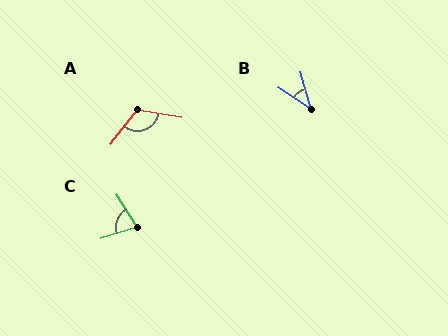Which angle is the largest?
A, at approximately 117 degrees.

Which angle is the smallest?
B, at approximately 41 degrees.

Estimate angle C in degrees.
Approximately 75 degrees.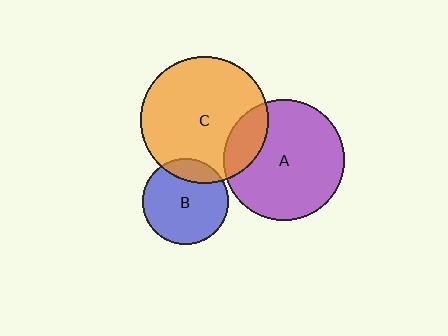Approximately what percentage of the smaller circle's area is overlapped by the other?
Approximately 20%.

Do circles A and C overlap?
Yes.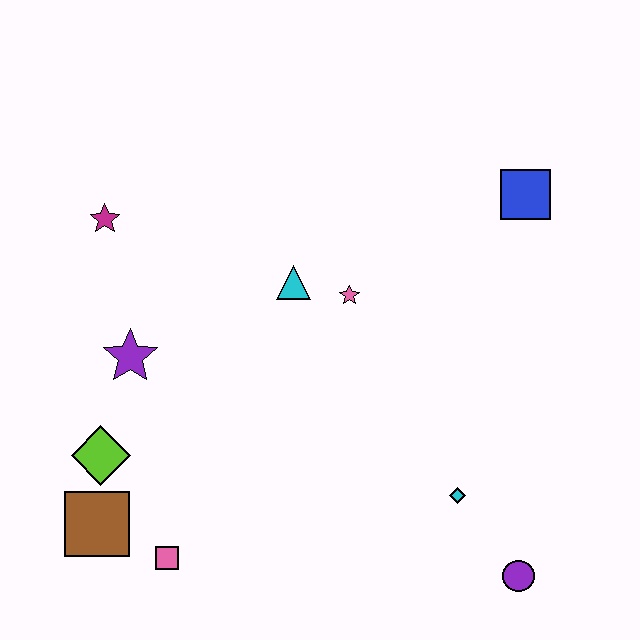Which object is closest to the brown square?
The lime diamond is closest to the brown square.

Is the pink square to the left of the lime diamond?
No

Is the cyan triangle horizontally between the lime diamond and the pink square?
No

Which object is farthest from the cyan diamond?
The magenta star is farthest from the cyan diamond.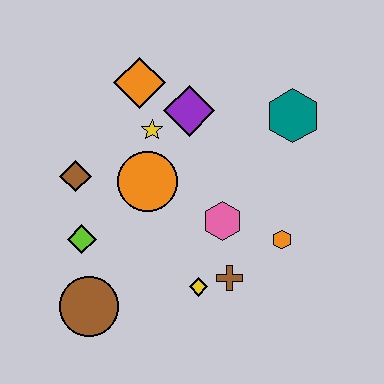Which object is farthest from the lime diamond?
The teal hexagon is farthest from the lime diamond.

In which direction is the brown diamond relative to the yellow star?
The brown diamond is to the left of the yellow star.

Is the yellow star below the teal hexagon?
Yes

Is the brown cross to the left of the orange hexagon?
Yes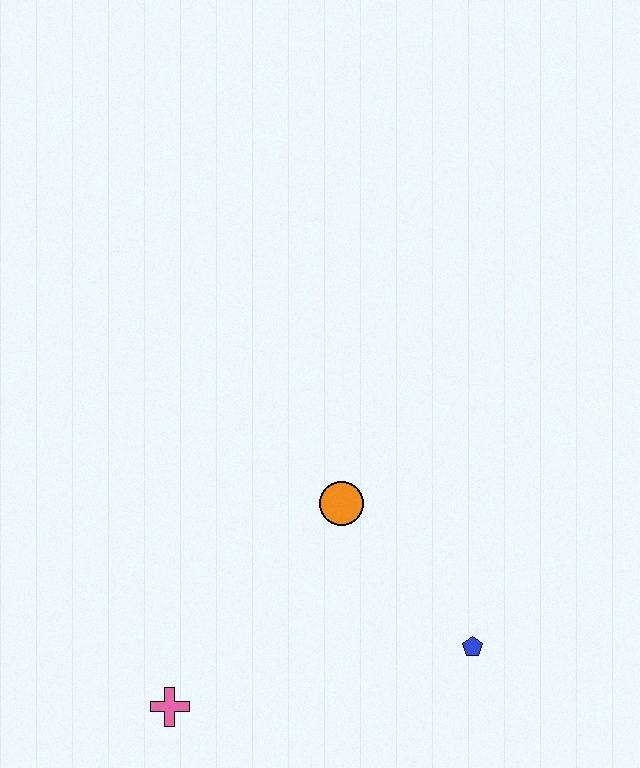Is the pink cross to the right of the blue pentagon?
No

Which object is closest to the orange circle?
The blue pentagon is closest to the orange circle.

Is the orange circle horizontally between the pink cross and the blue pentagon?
Yes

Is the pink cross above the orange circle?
No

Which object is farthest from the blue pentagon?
The pink cross is farthest from the blue pentagon.